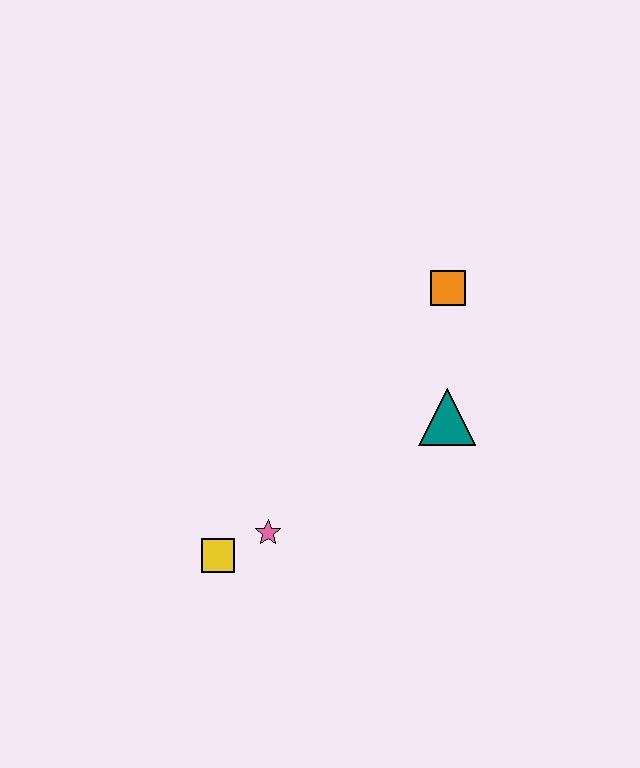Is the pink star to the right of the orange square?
No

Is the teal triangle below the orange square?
Yes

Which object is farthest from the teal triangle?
The yellow square is farthest from the teal triangle.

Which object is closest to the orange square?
The teal triangle is closest to the orange square.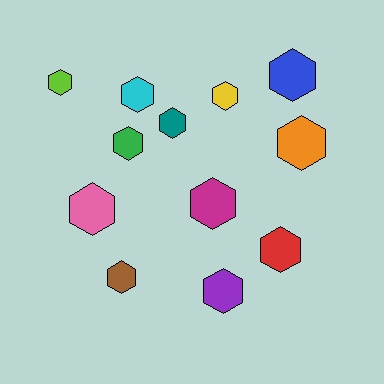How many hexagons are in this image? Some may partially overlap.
There are 12 hexagons.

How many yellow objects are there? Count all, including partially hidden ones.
There is 1 yellow object.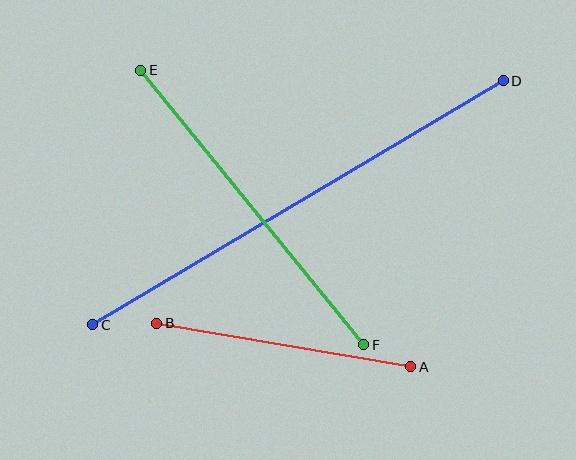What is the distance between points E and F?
The distance is approximately 354 pixels.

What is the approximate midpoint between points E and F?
The midpoint is at approximately (252, 208) pixels.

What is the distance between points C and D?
The distance is approximately 478 pixels.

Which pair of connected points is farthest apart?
Points C and D are farthest apart.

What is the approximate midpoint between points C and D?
The midpoint is at approximately (298, 203) pixels.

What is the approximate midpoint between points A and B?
The midpoint is at approximately (284, 345) pixels.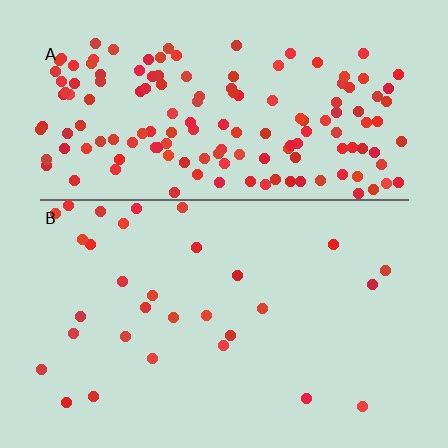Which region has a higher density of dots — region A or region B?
A (the top).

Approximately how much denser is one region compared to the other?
Approximately 5.1× — region A over region B.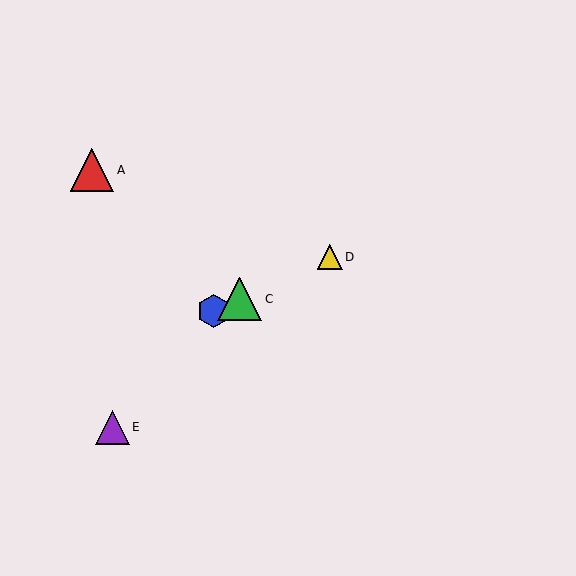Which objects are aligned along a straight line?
Objects B, C, D are aligned along a straight line.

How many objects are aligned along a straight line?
3 objects (B, C, D) are aligned along a straight line.